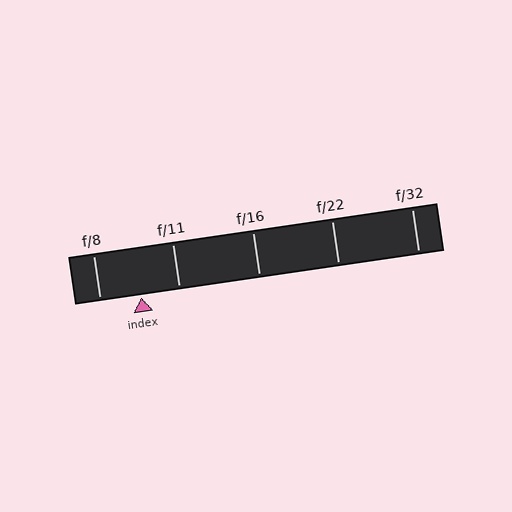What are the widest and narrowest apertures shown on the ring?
The widest aperture shown is f/8 and the narrowest is f/32.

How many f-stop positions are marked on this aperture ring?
There are 5 f-stop positions marked.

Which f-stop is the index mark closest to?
The index mark is closest to f/11.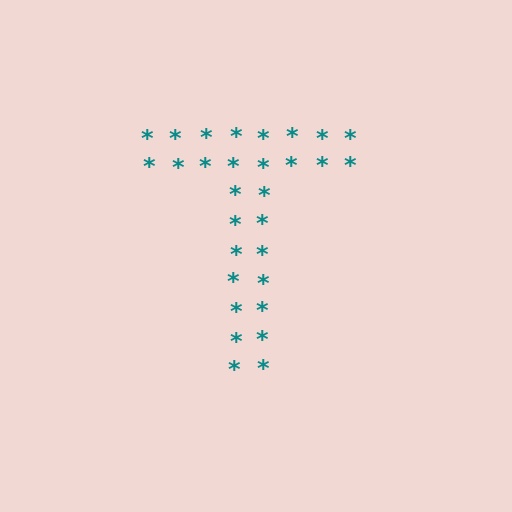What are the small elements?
The small elements are asterisks.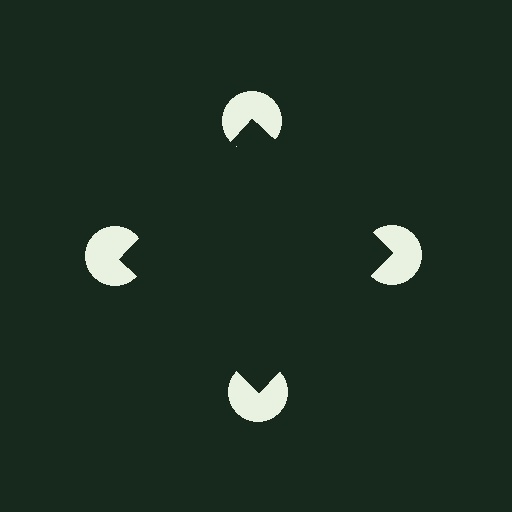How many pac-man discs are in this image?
There are 4 — one at each vertex of the illusory square.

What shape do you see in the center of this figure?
An illusory square — its edges are inferred from the aligned wedge cuts in the pac-man discs, not physically drawn.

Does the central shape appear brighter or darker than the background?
It typically appears slightly darker than the background, even though no actual brightness change is drawn.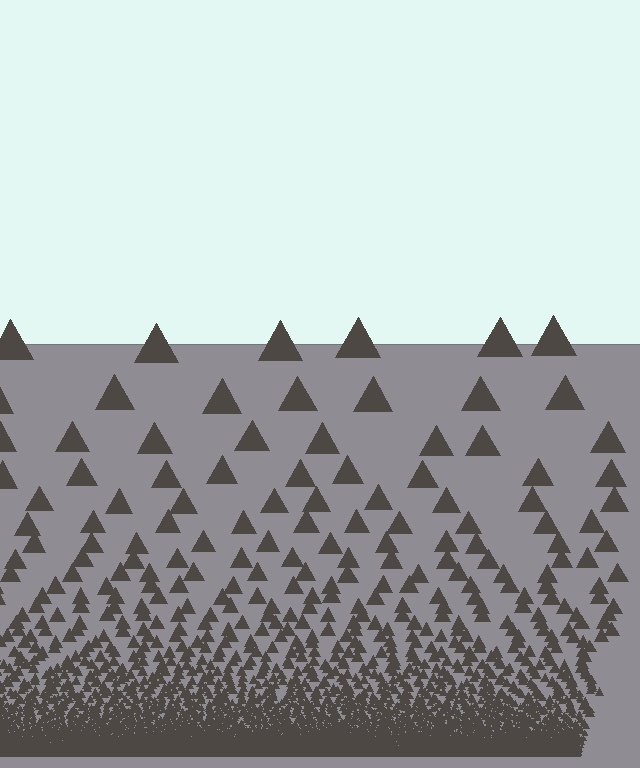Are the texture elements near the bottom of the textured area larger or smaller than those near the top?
Smaller. The gradient is inverted — elements near the bottom are smaller and denser.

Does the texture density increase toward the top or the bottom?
Density increases toward the bottom.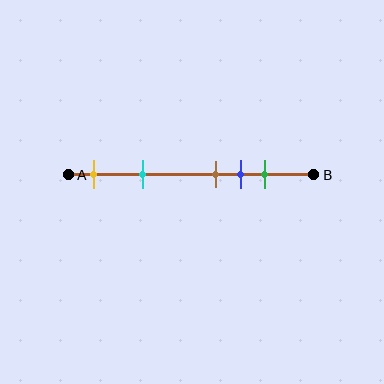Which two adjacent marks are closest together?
The brown and blue marks are the closest adjacent pair.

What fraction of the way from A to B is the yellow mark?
The yellow mark is approximately 10% (0.1) of the way from A to B.